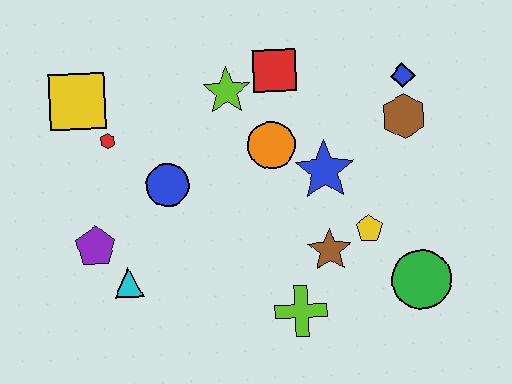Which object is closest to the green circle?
The yellow pentagon is closest to the green circle.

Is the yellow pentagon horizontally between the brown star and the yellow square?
No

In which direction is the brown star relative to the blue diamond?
The brown star is below the blue diamond.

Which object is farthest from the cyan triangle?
The blue diamond is farthest from the cyan triangle.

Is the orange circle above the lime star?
No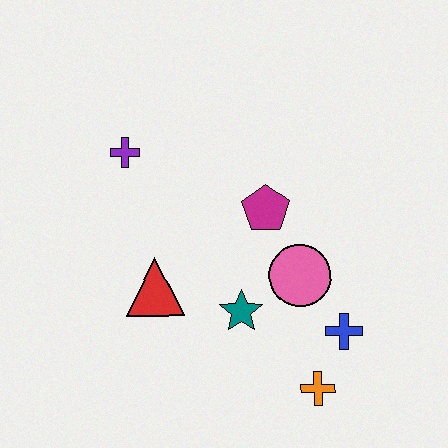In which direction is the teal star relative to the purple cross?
The teal star is below the purple cross.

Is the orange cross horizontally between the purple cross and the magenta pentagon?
No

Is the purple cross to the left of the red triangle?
Yes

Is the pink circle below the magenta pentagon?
Yes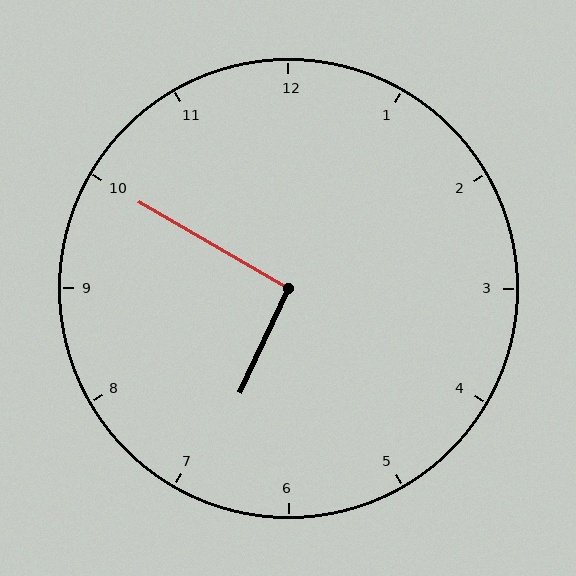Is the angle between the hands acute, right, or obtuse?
It is right.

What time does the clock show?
6:50.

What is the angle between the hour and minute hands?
Approximately 95 degrees.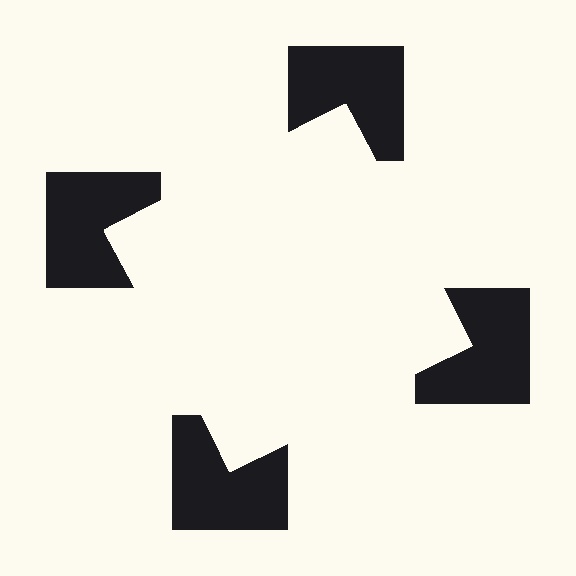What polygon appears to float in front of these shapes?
An illusory square — its edges are inferred from the aligned wedge cuts in the notched squares, not physically drawn.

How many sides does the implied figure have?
4 sides.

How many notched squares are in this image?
There are 4 — one at each vertex of the illusory square.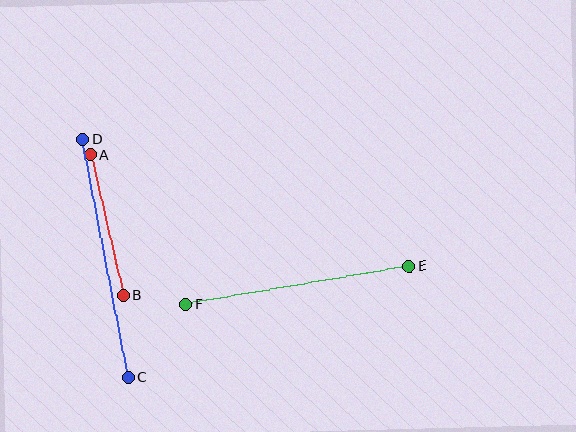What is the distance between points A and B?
The distance is approximately 144 pixels.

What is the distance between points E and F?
The distance is approximately 227 pixels.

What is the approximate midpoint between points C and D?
The midpoint is at approximately (106, 259) pixels.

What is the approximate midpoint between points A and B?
The midpoint is at approximately (107, 225) pixels.